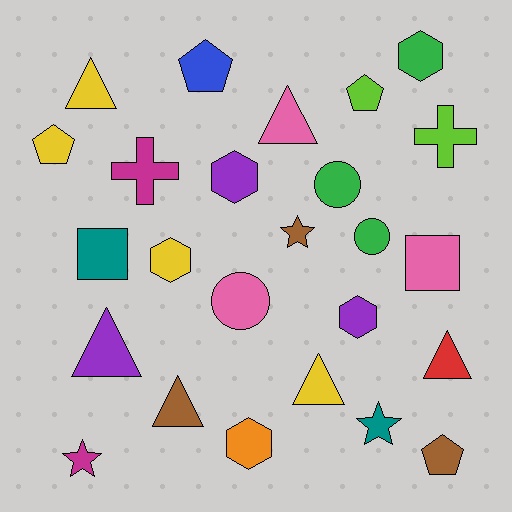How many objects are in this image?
There are 25 objects.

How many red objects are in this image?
There is 1 red object.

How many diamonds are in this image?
There are no diamonds.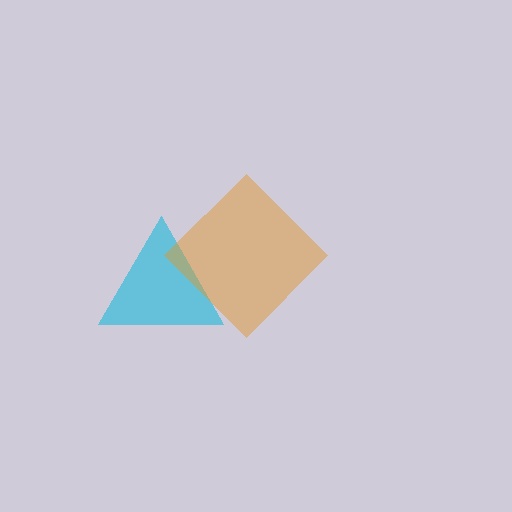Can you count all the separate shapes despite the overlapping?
Yes, there are 2 separate shapes.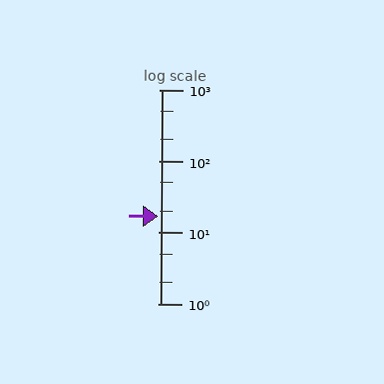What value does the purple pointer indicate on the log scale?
The pointer indicates approximately 17.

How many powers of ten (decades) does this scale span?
The scale spans 3 decades, from 1 to 1000.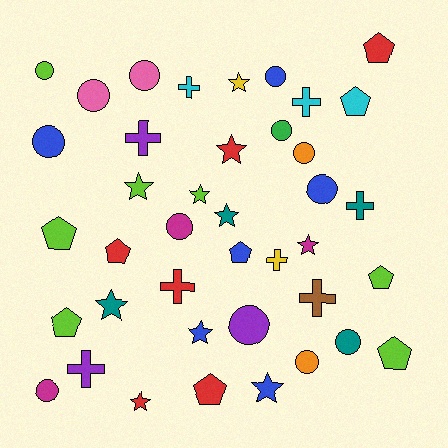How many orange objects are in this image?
There are 2 orange objects.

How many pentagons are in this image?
There are 9 pentagons.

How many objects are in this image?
There are 40 objects.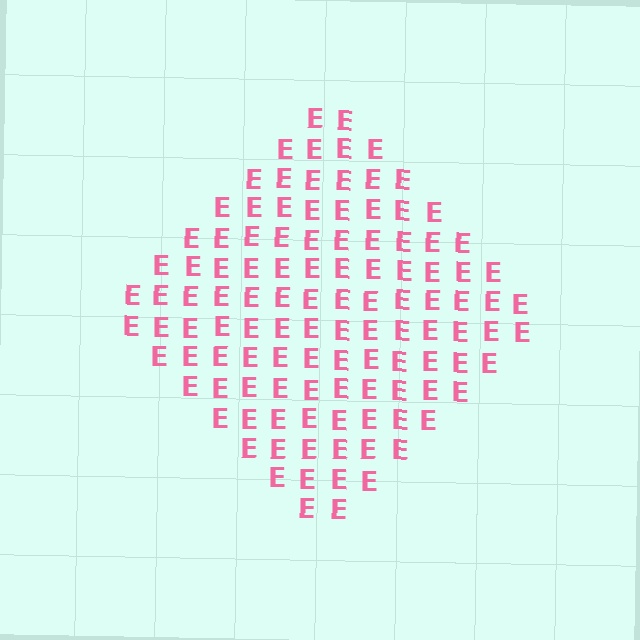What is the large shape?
The large shape is a diamond.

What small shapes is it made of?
It is made of small letter E's.